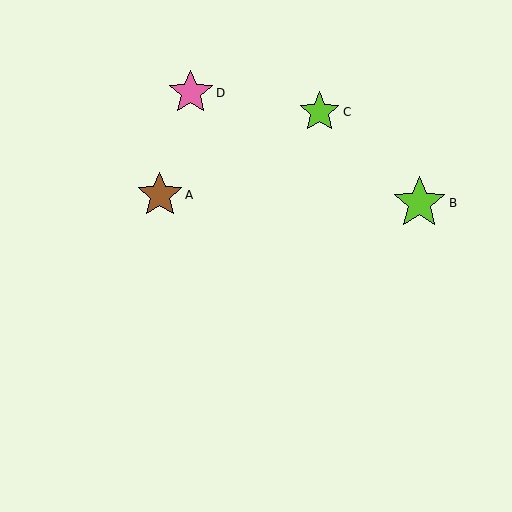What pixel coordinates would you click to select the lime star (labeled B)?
Click at (419, 203) to select the lime star B.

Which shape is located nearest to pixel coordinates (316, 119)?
The lime star (labeled C) at (319, 112) is nearest to that location.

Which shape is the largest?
The lime star (labeled B) is the largest.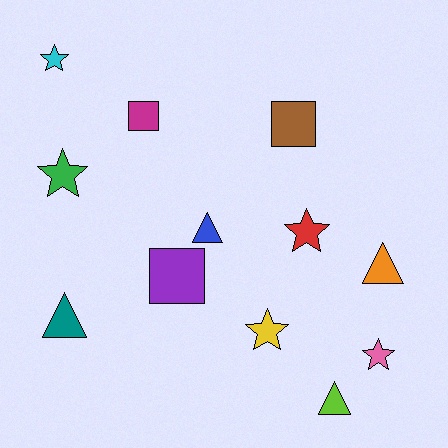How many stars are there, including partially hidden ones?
There are 5 stars.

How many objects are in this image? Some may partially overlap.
There are 12 objects.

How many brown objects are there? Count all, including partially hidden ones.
There is 1 brown object.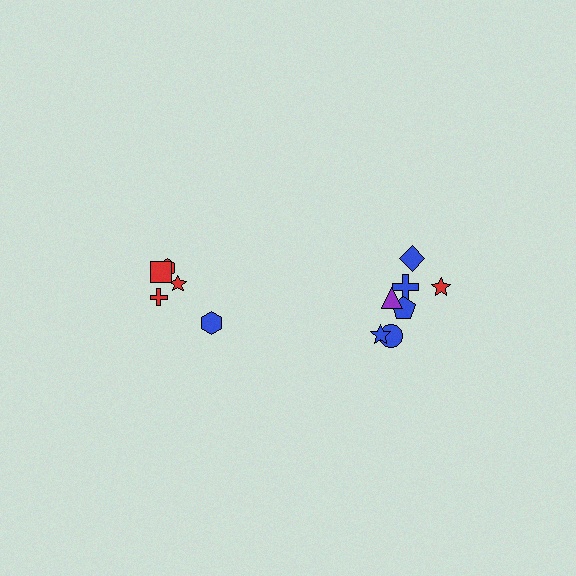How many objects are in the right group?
There are 7 objects.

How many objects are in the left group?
There are 5 objects.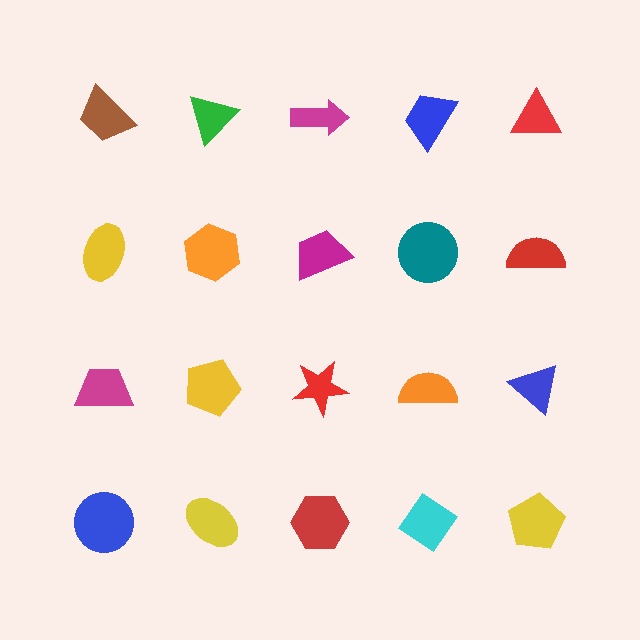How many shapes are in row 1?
5 shapes.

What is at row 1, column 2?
A green triangle.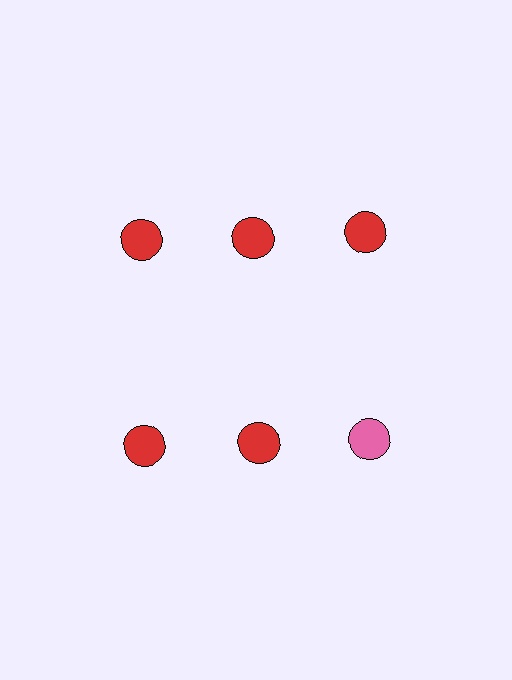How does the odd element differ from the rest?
It has a different color: pink instead of red.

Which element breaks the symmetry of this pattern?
The pink circle in the second row, center column breaks the symmetry. All other shapes are red circles.